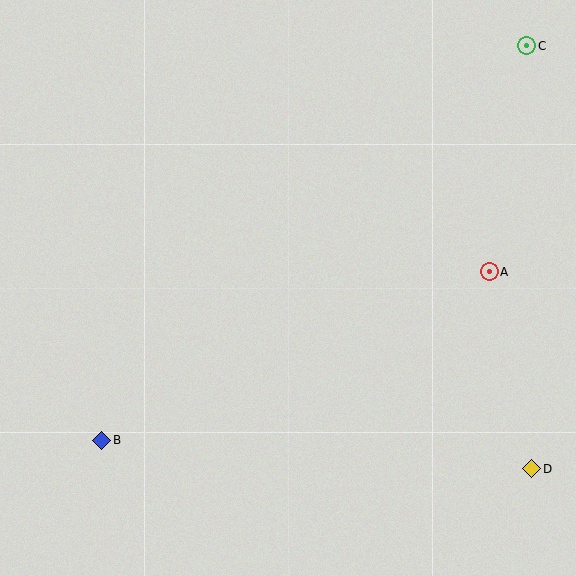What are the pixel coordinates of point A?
Point A is at (489, 272).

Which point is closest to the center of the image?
Point A at (489, 272) is closest to the center.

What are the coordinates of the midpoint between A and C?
The midpoint between A and C is at (508, 159).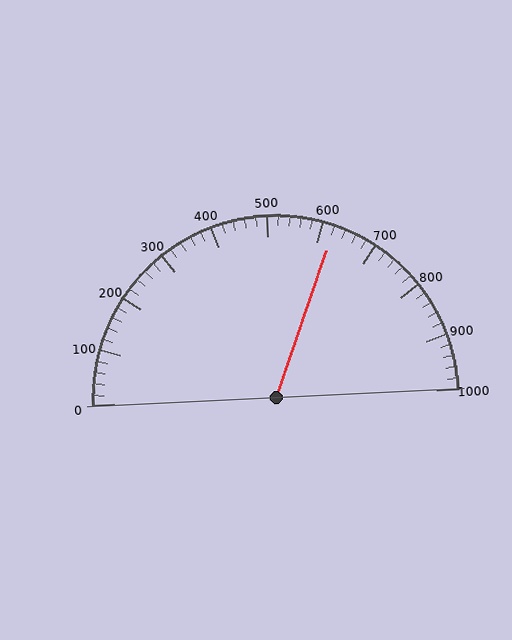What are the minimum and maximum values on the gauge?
The gauge ranges from 0 to 1000.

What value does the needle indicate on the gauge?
The needle indicates approximately 620.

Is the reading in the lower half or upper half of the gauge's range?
The reading is in the upper half of the range (0 to 1000).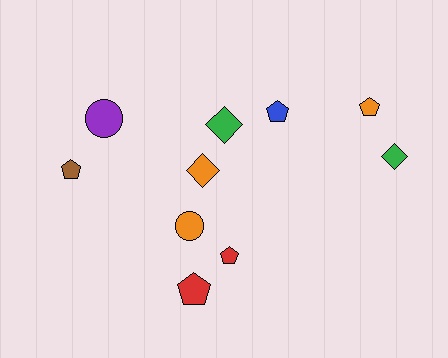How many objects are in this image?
There are 10 objects.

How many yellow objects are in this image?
There are no yellow objects.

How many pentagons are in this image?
There are 5 pentagons.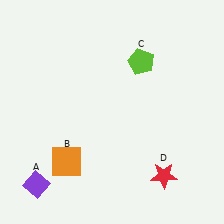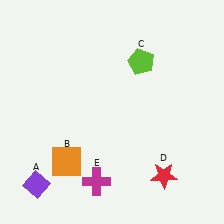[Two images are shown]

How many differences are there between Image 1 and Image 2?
There is 1 difference between the two images.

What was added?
A magenta cross (E) was added in Image 2.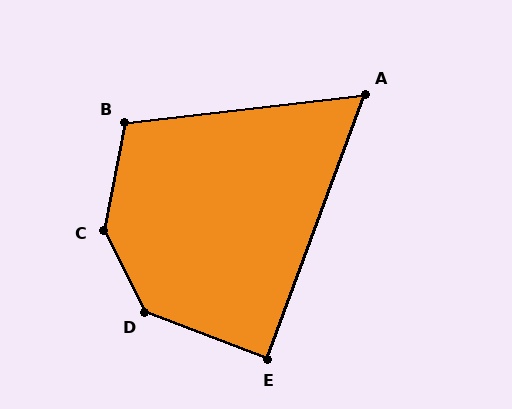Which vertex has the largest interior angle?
C, at approximately 142 degrees.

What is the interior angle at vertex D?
Approximately 138 degrees (obtuse).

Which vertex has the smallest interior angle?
A, at approximately 63 degrees.